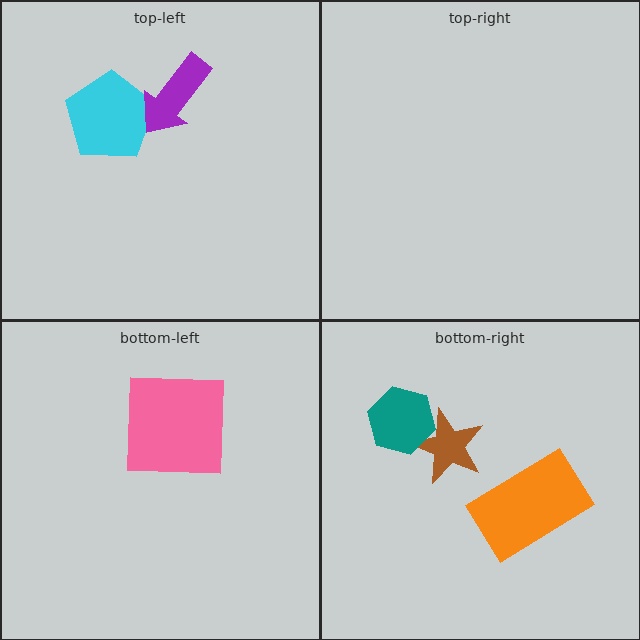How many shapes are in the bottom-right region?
3.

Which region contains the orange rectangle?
The bottom-right region.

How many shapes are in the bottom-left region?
1.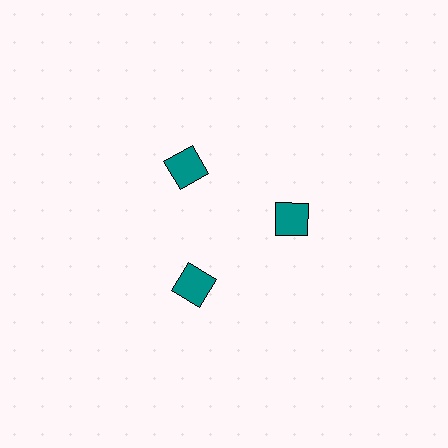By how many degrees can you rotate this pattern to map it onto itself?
The pattern maps onto itself every 120 degrees of rotation.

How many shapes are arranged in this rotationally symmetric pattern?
There are 3 shapes, arranged in 3 groups of 1.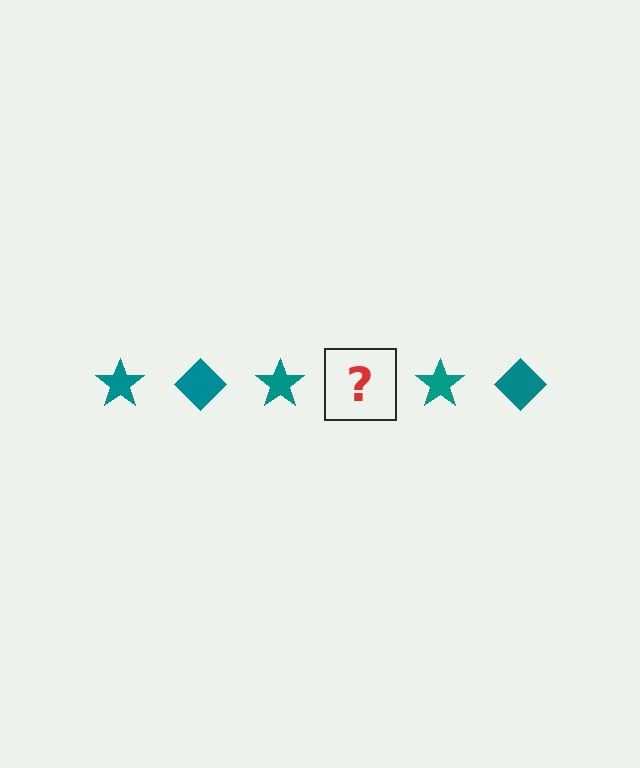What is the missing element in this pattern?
The missing element is a teal diamond.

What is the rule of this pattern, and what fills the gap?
The rule is that the pattern cycles through star, diamond shapes in teal. The gap should be filled with a teal diamond.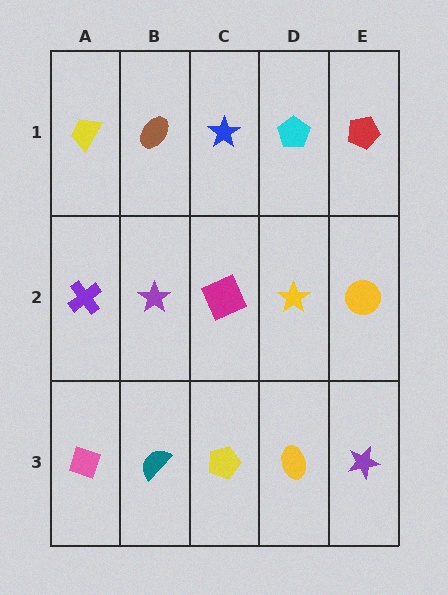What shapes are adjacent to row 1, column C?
A magenta square (row 2, column C), a brown ellipse (row 1, column B), a cyan pentagon (row 1, column D).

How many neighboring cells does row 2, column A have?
3.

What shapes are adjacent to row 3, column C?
A magenta square (row 2, column C), a teal semicircle (row 3, column B), a yellow ellipse (row 3, column D).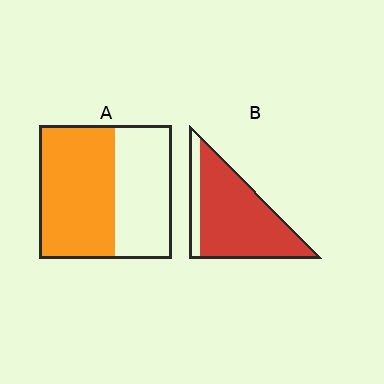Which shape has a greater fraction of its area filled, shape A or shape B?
Shape B.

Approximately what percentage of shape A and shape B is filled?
A is approximately 55% and B is approximately 85%.